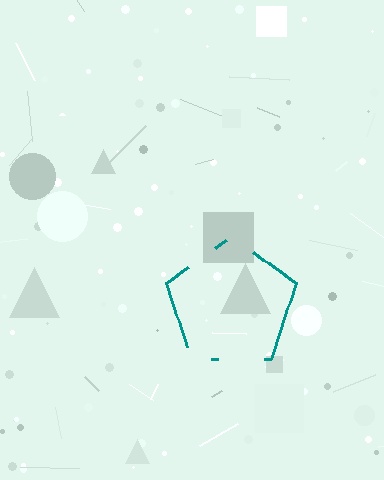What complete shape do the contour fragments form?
The contour fragments form a pentagon.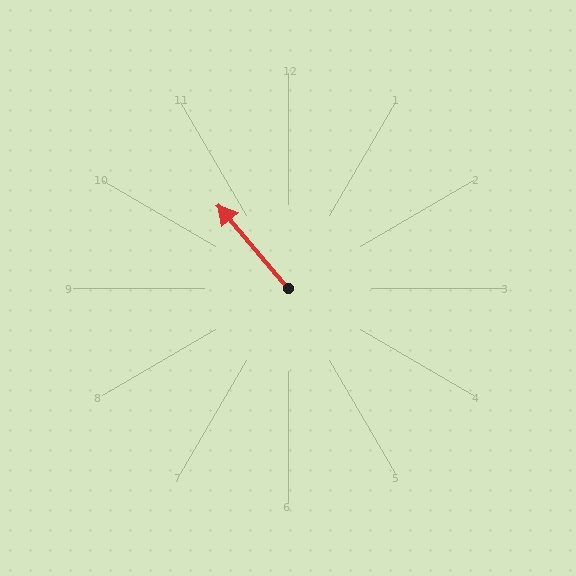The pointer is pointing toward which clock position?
Roughly 11 o'clock.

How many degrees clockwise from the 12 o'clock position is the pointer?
Approximately 320 degrees.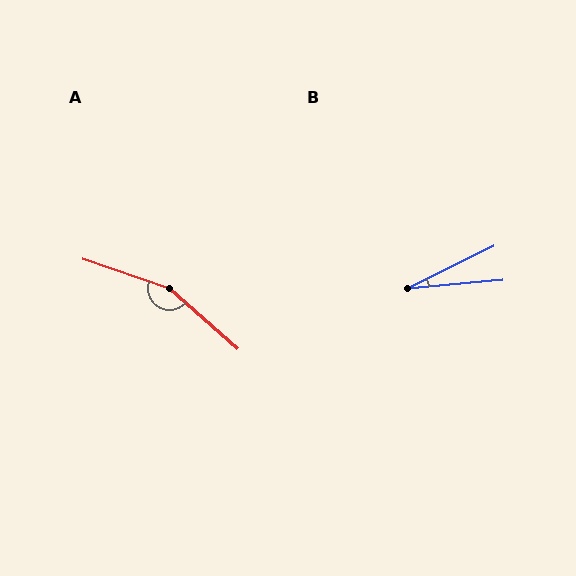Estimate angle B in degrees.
Approximately 21 degrees.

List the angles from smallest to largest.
B (21°), A (157°).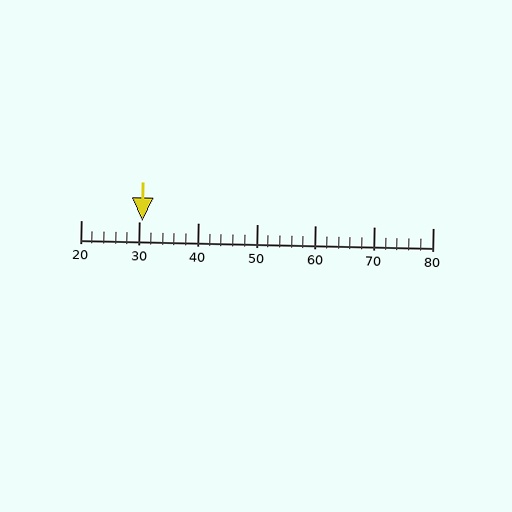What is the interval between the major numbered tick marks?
The major tick marks are spaced 10 units apart.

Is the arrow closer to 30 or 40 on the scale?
The arrow is closer to 30.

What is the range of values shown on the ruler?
The ruler shows values from 20 to 80.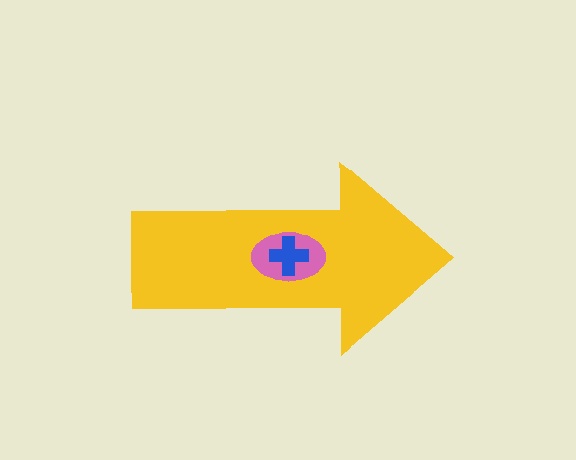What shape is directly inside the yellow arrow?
The pink ellipse.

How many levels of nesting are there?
3.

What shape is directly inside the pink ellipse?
The blue cross.